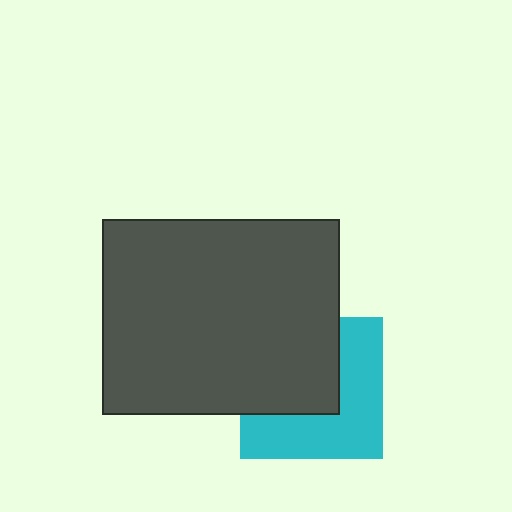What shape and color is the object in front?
The object in front is a dark gray rectangle.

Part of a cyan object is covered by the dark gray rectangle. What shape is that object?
It is a square.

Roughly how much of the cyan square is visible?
About half of it is visible (roughly 52%).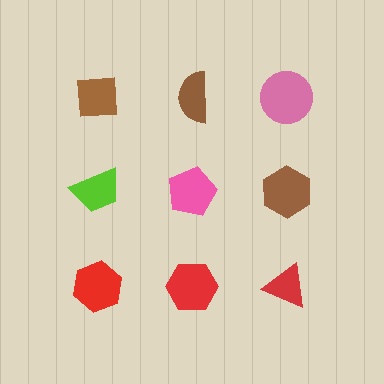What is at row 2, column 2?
A pink pentagon.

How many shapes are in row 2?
3 shapes.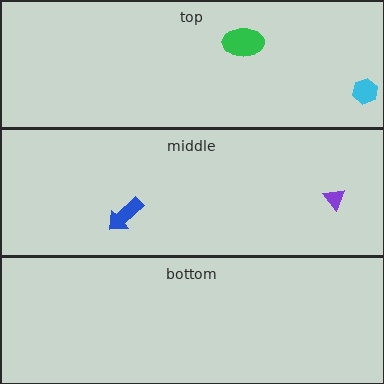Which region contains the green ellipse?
The top region.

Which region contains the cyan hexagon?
The top region.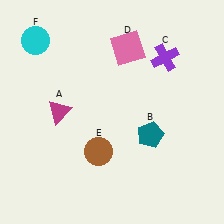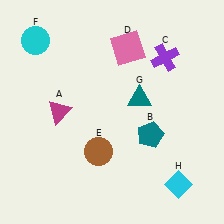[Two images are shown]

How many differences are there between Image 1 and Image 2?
There are 2 differences between the two images.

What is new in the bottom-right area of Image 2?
A cyan diamond (H) was added in the bottom-right area of Image 2.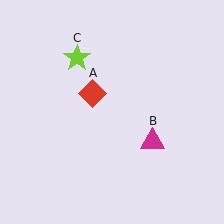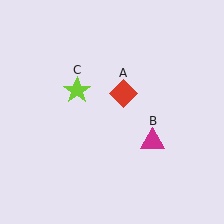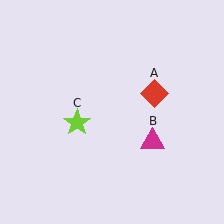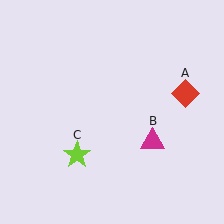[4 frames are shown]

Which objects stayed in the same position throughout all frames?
Magenta triangle (object B) remained stationary.